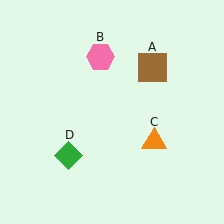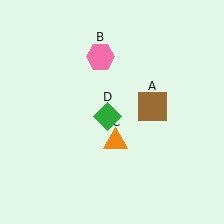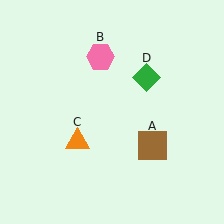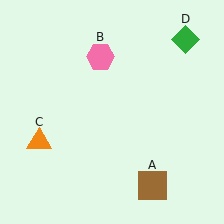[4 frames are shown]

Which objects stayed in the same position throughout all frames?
Pink hexagon (object B) remained stationary.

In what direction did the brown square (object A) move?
The brown square (object A) moved down.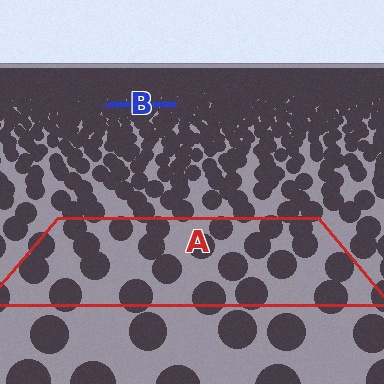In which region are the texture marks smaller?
The texture marks are smaller in region B, because it is farther away.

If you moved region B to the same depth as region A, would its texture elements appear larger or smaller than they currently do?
They would appear larger. At a closer depth, the same texture elements are projected at a bigger on-screen size.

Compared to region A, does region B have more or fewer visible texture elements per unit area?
Region B has more texture elements per unit area — they are packed more densely because it is farther away.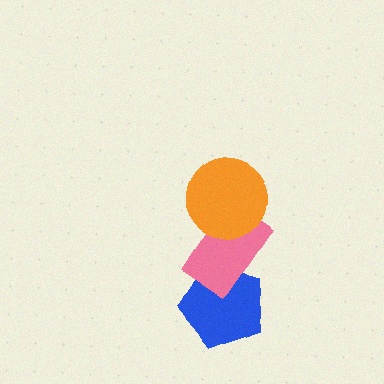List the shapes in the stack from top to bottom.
From top to bottom: the orange circle, the pink rectangle, the blue pentagon.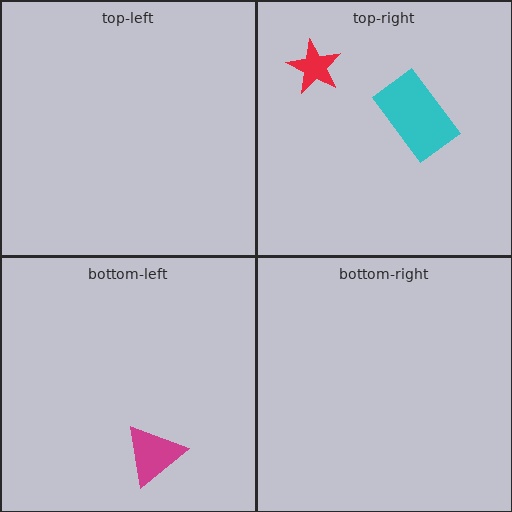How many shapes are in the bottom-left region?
1.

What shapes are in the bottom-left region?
The magenta triangle.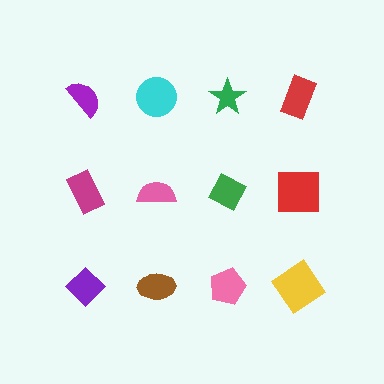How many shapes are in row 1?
4 shapes.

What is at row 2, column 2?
A pink semicircle.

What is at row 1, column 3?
A green star.